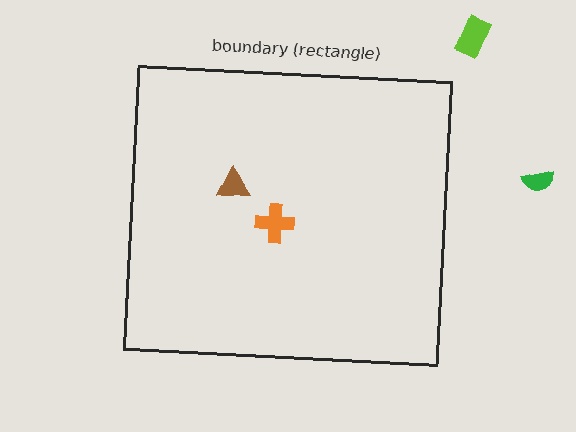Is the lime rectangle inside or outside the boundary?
Outside.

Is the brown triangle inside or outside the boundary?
Inside.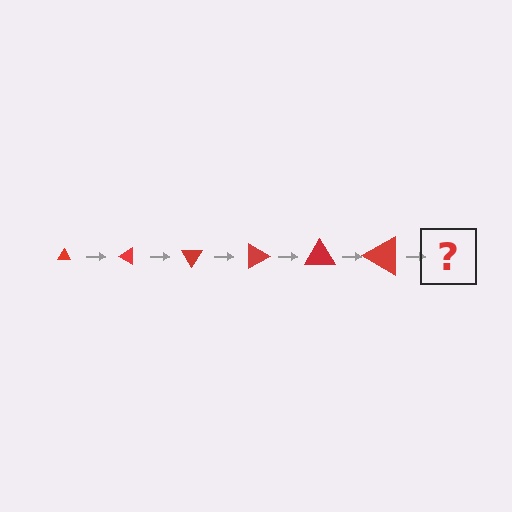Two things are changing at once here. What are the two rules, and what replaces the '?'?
The two rules are that the triangle grows larger each step and it rotates 30 degrees each step. The '?' should be a triangle, larger than the previous one and rotated 180 degrees from the start.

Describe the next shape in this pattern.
It should be a triangle, larger than the previous one and rotated 180 degrees from the start.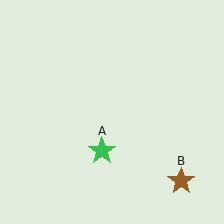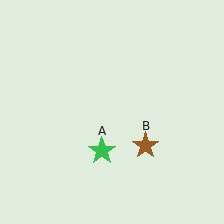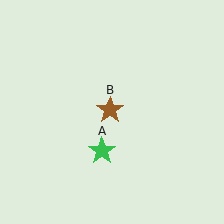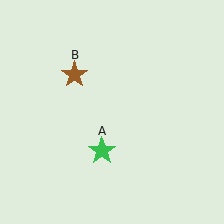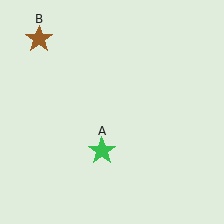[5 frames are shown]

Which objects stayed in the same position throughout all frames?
Green star (object A) remained stationary.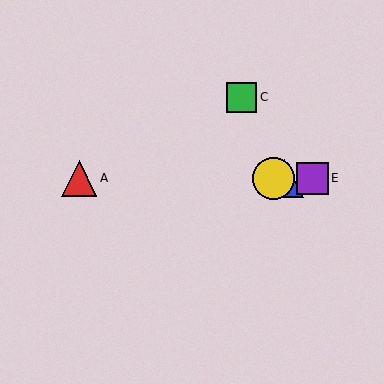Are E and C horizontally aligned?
No, E is at y≈178 and C is at y≈97.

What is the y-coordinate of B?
Object B is at y≈178.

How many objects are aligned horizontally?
4 objects (A, B, D, E) are aligned horizontally.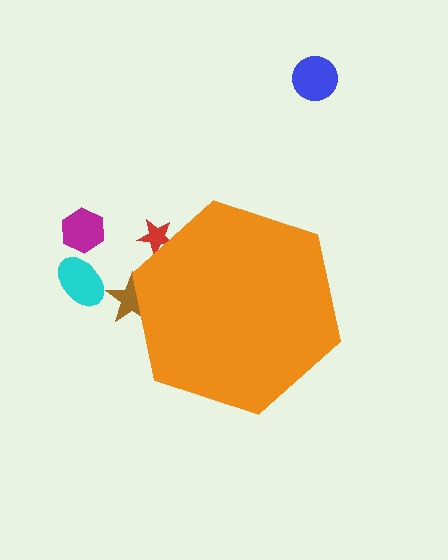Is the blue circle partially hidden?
No, the blue circle is fully visible.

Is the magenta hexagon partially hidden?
No, the magenta hexagon is fully visible.